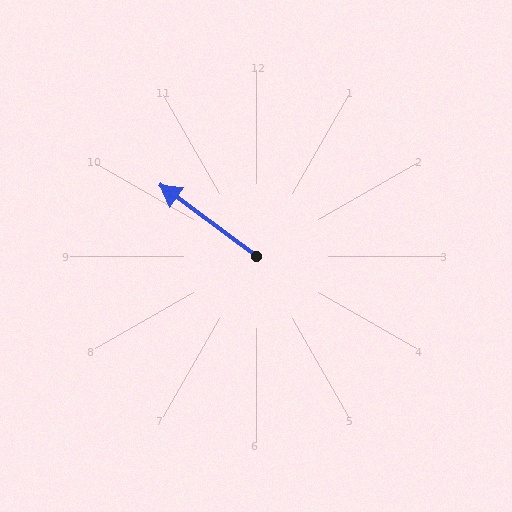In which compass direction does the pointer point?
Northwest.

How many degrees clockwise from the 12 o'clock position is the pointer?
Approximately 306 degrees.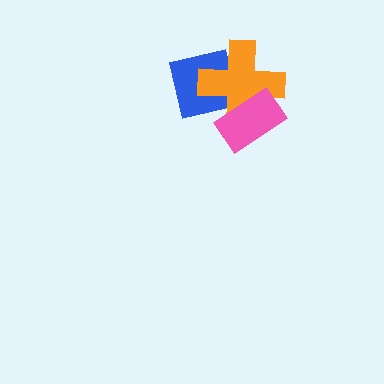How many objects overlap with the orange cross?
2 objects overlap with the orange cross.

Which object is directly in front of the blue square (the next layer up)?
The orange cross is directly in front of the blue square.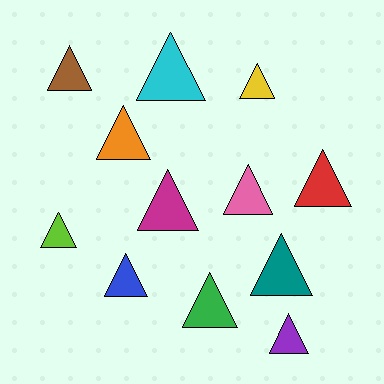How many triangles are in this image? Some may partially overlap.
There are 12 triangles.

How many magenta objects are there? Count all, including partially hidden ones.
There is 1 magenta object.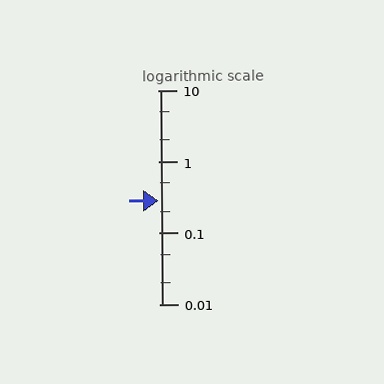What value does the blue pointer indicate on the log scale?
The pointer indicates approximately 0.28.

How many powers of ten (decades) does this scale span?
The scale spans 3 decades, from 0.01 to 10.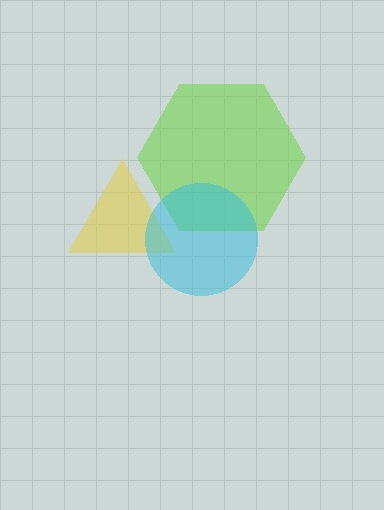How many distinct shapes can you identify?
There are 3 distinct shapes: a lime hexagon, a yellow triangle, a cyan circle.